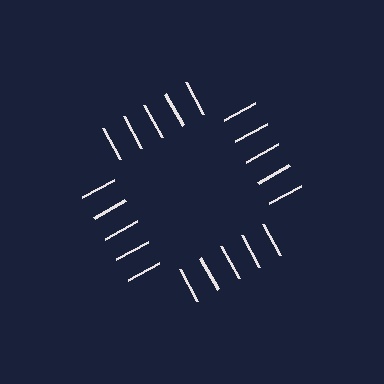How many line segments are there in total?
20 — 5 along each of the 4 edges.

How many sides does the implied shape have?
4 sides — the line-ends trace a square.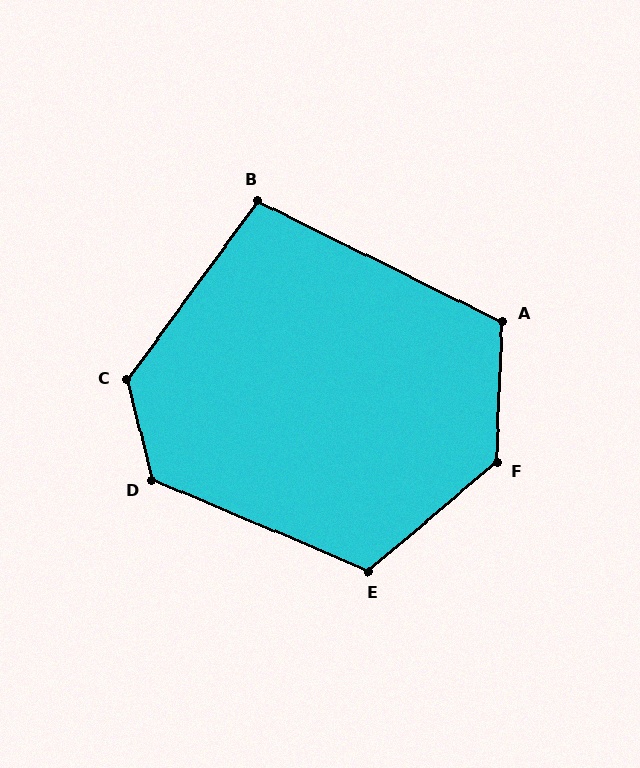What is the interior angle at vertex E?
Approximately 117 degrees (obtuse).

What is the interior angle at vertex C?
Approximately 130 degrees (obtuse).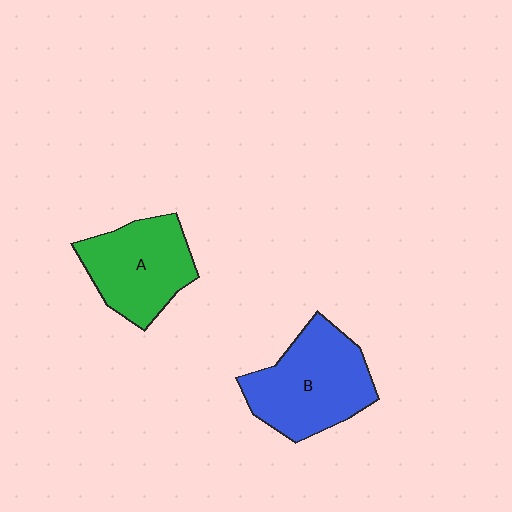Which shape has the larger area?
Shape B (blue).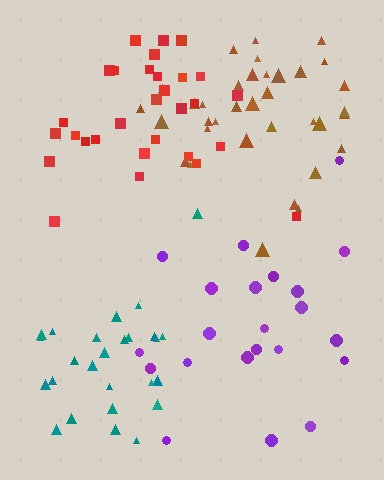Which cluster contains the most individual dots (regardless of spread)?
Brown (35).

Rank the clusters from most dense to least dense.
teal, brown, red, purple.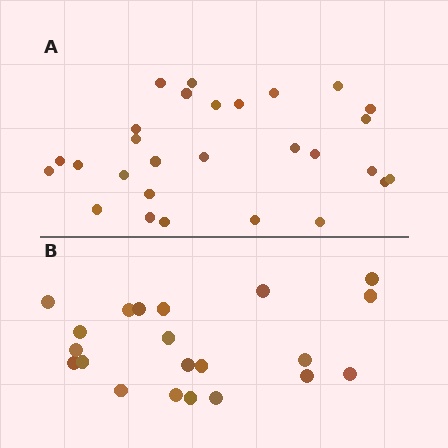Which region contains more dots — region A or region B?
Region A (the top region) has more dots.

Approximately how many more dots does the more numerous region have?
Region A has roughly 8 or so more dots than region B.